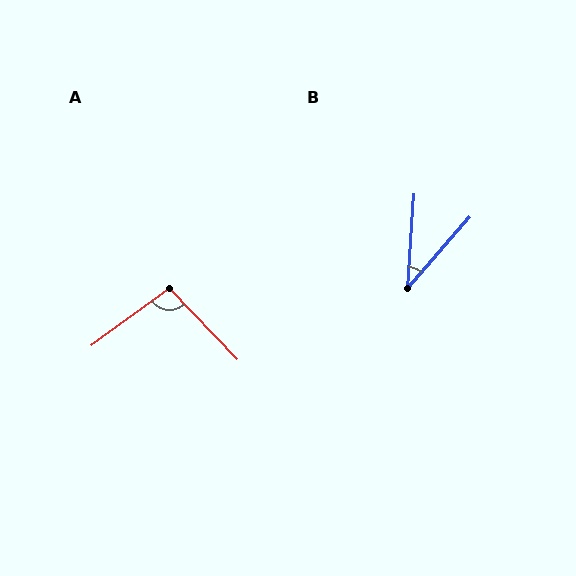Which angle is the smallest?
B, at approximately 37 degrees.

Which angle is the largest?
A, at approximately 98 degrees.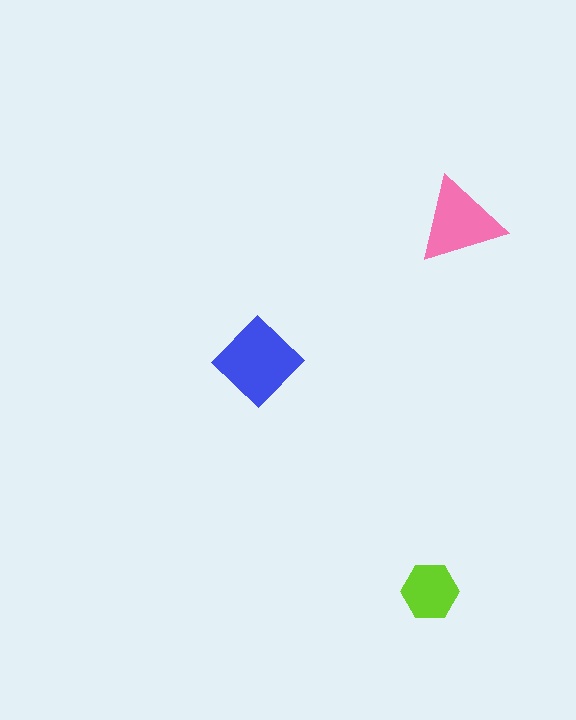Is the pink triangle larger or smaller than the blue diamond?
Smaller.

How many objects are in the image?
There are 3 objects in the image.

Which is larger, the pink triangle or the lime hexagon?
The pink triangle.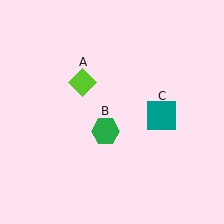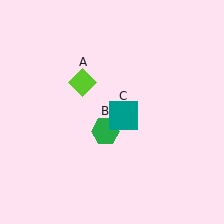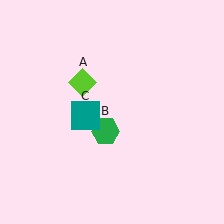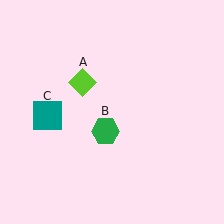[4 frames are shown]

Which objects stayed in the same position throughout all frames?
Lime diamond (object A) and green hexagon (object B) remained stationary.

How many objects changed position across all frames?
1 object changed position: teal square (object C).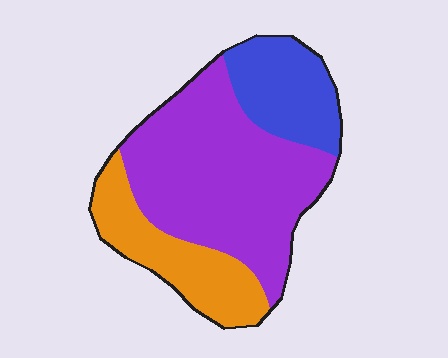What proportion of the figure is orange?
Orange takes up about one quarter (1/4) of the figure.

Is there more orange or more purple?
Purple.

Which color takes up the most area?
Purple, at roughly 55%.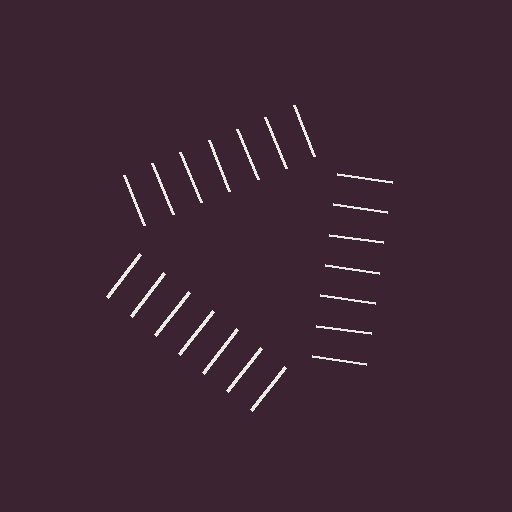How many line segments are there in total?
21 — 7 along each of the 3 edges.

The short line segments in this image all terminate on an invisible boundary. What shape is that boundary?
An illusory triangle — the line segments terminate on its edges but no continuous stroke is drawn.